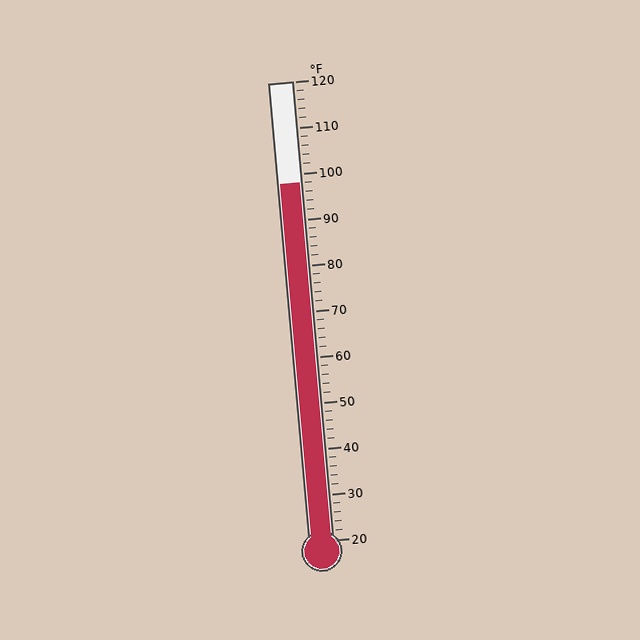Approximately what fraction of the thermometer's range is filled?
The thermometer is filled to approximately 80% of its range.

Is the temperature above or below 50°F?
The temperature is above 50°F.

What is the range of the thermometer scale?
The thermometer scale ranges from 20°F to 120°F.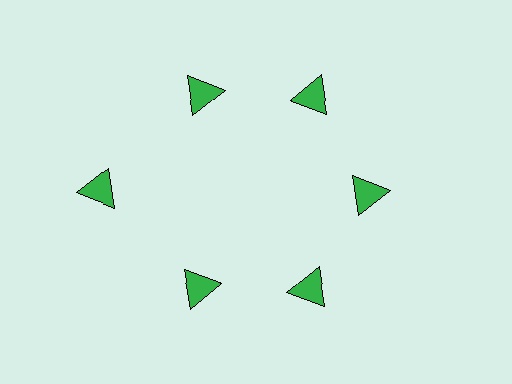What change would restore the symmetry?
The symmetry would be restored by moving it inward, back onto the ring so that all 6 triangles sit at equal angles and equal distance from the center.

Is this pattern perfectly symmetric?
No. The 6 green triangles are arranged in a ring, but one element near the 9 o'clock position is pushed outward from the center, breaking the 6-fold rotational symmetry.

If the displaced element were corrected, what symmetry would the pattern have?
It would have 6-fold rotational symmetry — the pattern would map onto itself every 60 degrees.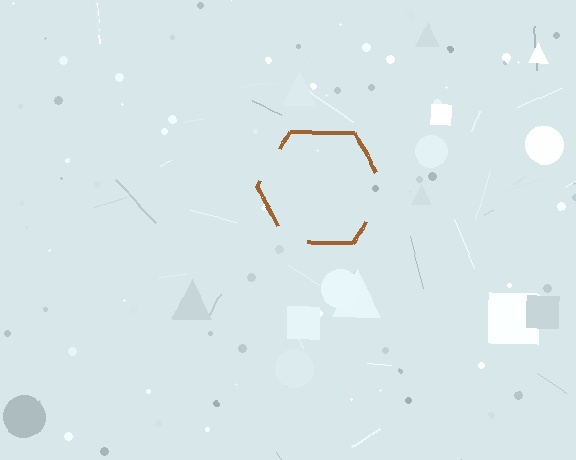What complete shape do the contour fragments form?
The contour fragments form a hexagon.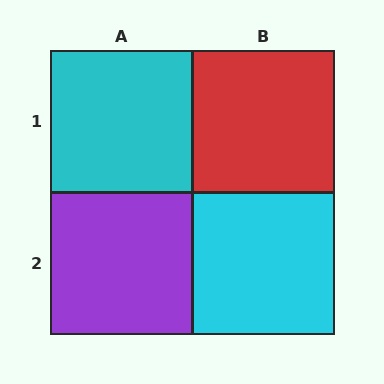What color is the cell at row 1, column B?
Red.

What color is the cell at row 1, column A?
Cyan.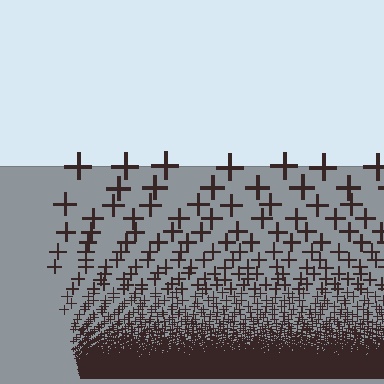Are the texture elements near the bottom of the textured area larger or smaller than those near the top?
Smaller. The gradient is inverted — elements near the bottom are smaller and denser.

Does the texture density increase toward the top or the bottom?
Density increases toward the bottom.